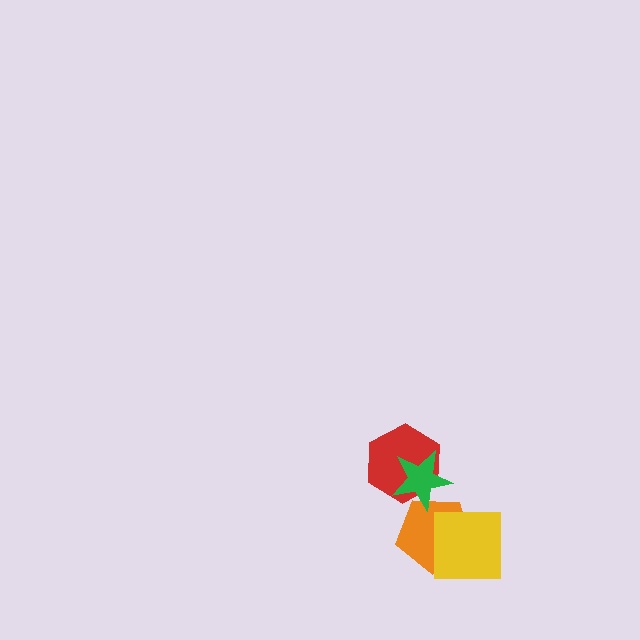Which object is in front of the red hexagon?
The green star is in front of the red hexagon.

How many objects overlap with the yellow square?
1 object overlaps with the yellow square.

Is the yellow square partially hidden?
No, no other shape covers it.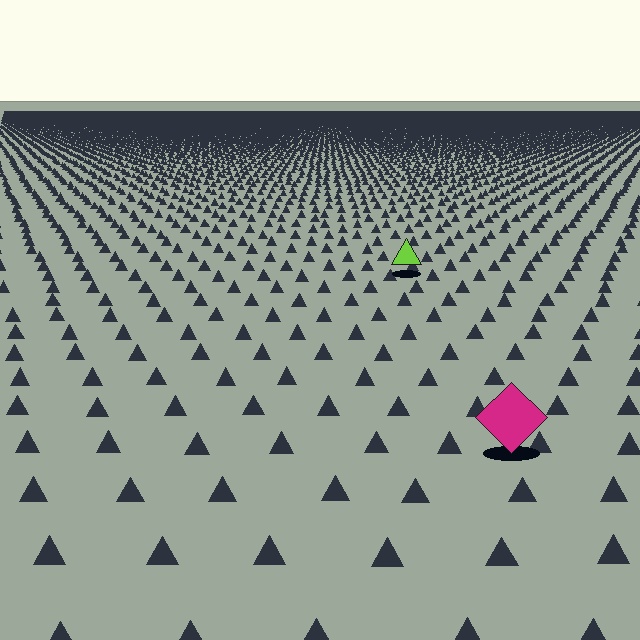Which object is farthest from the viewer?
The lime triangle is farthest from the viewer. It appears smaller and the ground texture around it is denser.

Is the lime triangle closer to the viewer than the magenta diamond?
No. The magenta diamond is closer — you can tell from the texture gradient: the ground texture is coarser near it.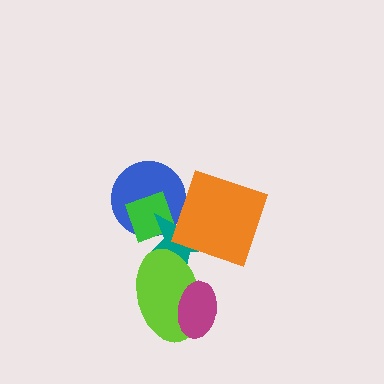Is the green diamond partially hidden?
Yes, it is partially covered by another shape.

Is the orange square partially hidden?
No, no other shape covers it.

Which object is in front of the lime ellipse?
The magenta ellipse is in front of the lime ellipse.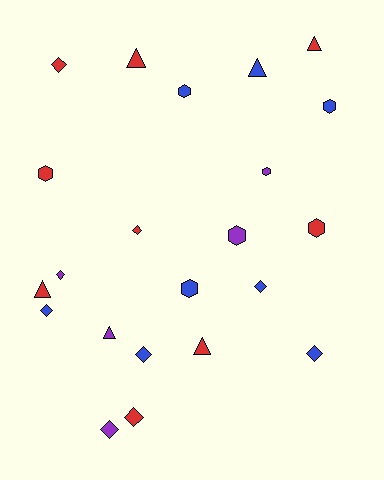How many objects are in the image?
There are 22 objects.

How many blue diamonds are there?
There are 4 blue diamonds.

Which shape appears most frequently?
Diamond, with 9 objects.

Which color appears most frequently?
Red, with 9 objects.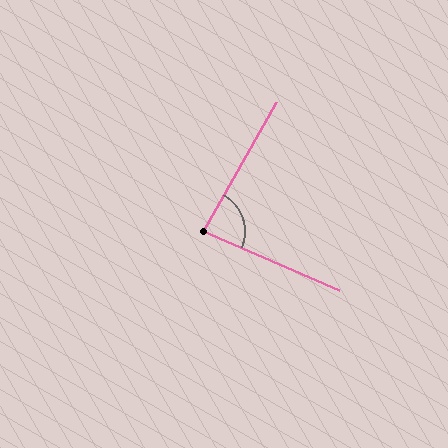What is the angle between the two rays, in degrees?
Approximately 84 degrees.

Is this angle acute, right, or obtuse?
It is acute.